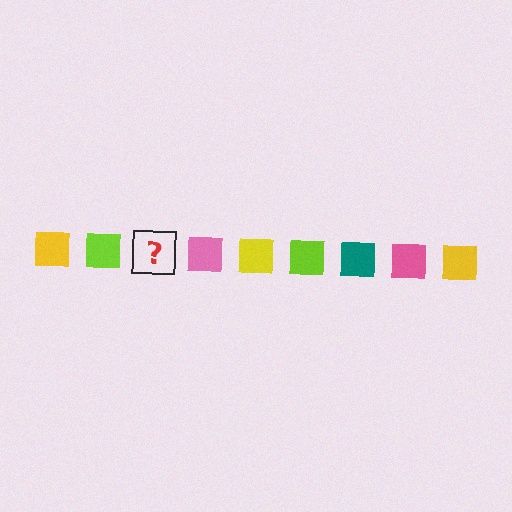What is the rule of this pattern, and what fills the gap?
The rule is that the pattern cycles through yellow, lime, teal, pink squares. The gap should be filled with a teal square.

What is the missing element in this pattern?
The missing element is a teal square.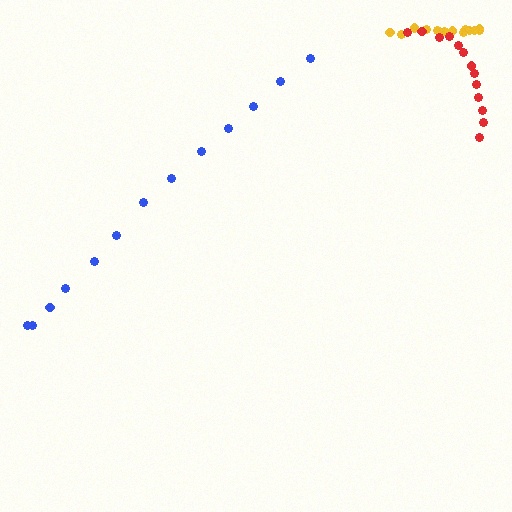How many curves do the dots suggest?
There are 3 distinct paths.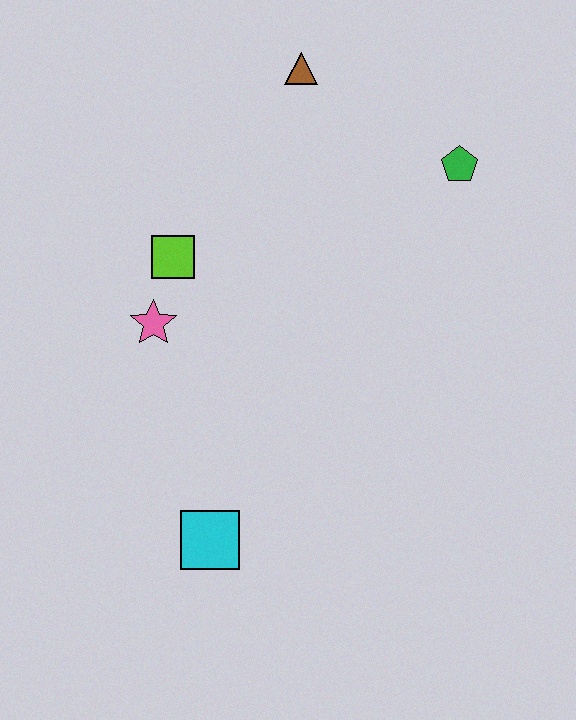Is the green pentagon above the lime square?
Yes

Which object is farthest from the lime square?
The green pentagon is farthest from the lime square.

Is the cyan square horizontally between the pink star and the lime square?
No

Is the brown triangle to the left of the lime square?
No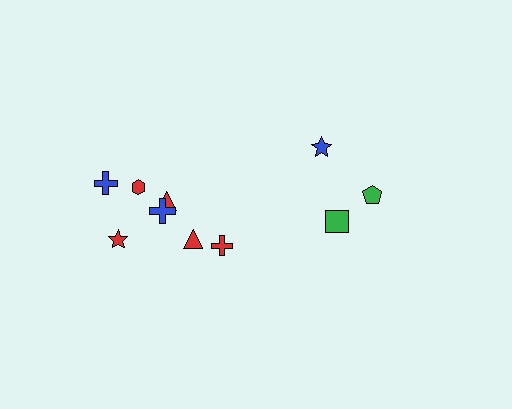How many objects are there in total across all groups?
There are 10 objects.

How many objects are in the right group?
There are 3 objects.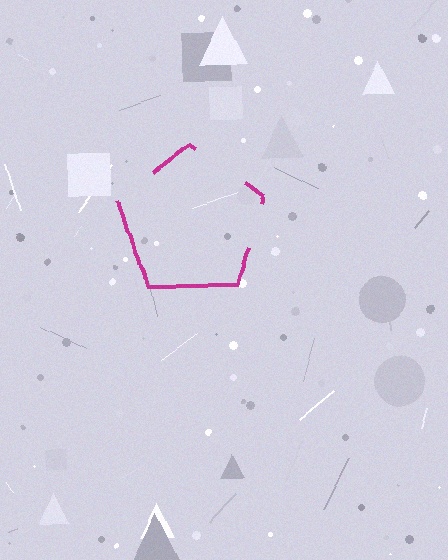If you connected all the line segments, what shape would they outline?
They would outline a pentagon.